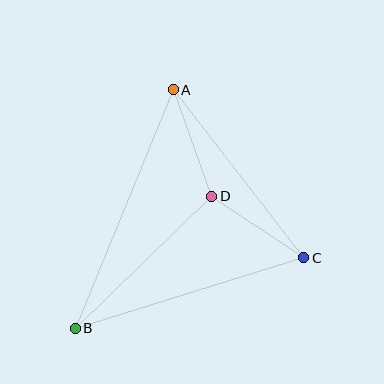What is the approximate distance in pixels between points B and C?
The distance between B and C is approximately 240 pixels.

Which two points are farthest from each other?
Points A and B are farthest from each other.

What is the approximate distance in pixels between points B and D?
The distance between B and D is approximately 190 pixels.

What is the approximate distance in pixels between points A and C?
The distance between A and C is approximately 213 pixels.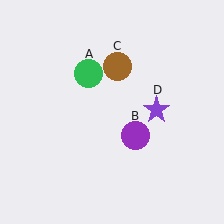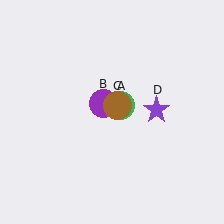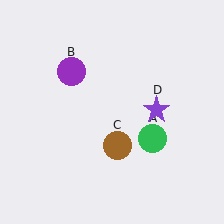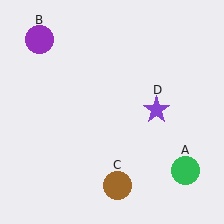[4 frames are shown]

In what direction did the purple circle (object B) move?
The purple circle (object B) moved up and to the left.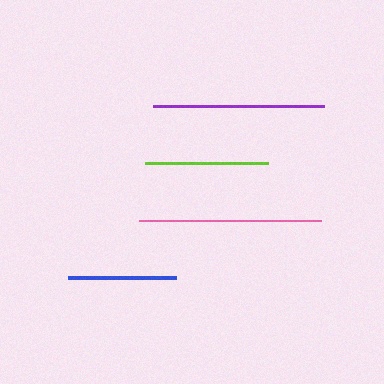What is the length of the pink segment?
The pink segment is approximately 182 pixels long.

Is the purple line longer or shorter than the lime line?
The purple line is longer than the lime line.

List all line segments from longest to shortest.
From longest to shortest: pink, purple, lime, blue.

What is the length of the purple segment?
The purple segment is approximately 172 pixels long.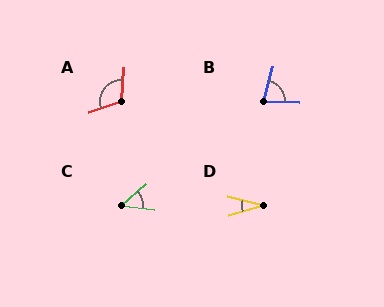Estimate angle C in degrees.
Approximately 48 degrees.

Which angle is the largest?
A, at approximately 113 degrees.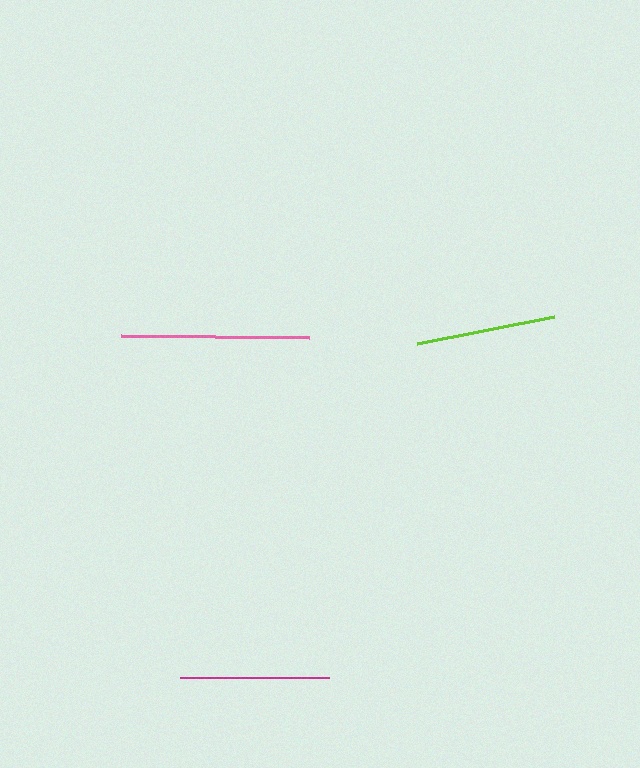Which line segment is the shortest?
The lime line is the shortest at approximately 140 pixels.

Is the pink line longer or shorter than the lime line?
The pink line is longer than the lime line.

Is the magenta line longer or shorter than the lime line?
The magenta line is longer than the lime line.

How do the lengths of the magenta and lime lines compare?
The magenta and lime lines are approximately the same length.